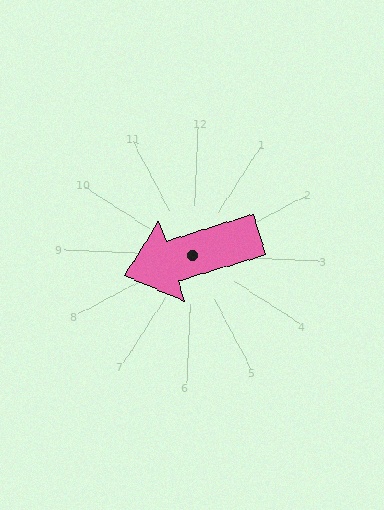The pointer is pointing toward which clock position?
Roughly 8 o'clock.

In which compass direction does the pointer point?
West.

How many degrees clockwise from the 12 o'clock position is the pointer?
Approximately 251 degrees.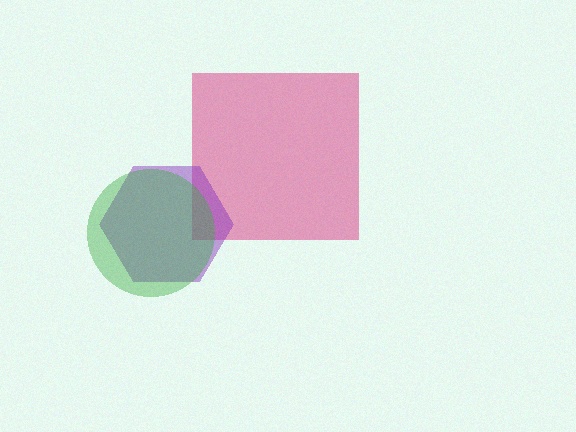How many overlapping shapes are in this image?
There are 3 overlapping shapes in the image.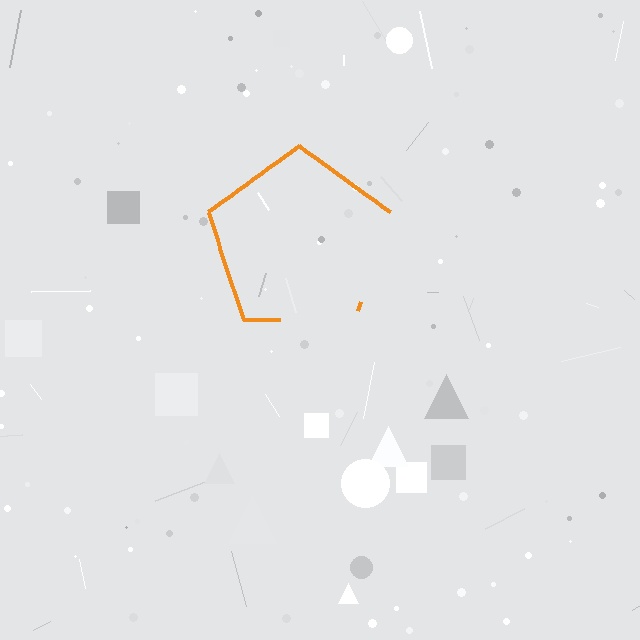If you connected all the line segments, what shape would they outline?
They would outline a pentagon.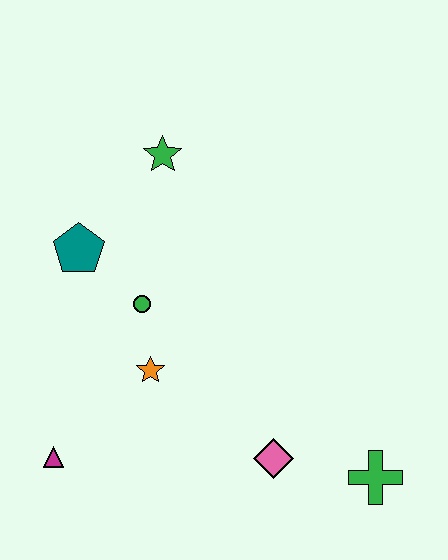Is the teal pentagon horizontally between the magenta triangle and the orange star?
Yes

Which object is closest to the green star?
The teal pentagon is closest to the green star.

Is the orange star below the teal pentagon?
Yes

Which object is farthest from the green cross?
The green star is farthest from the green cross.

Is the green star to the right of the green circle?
Yes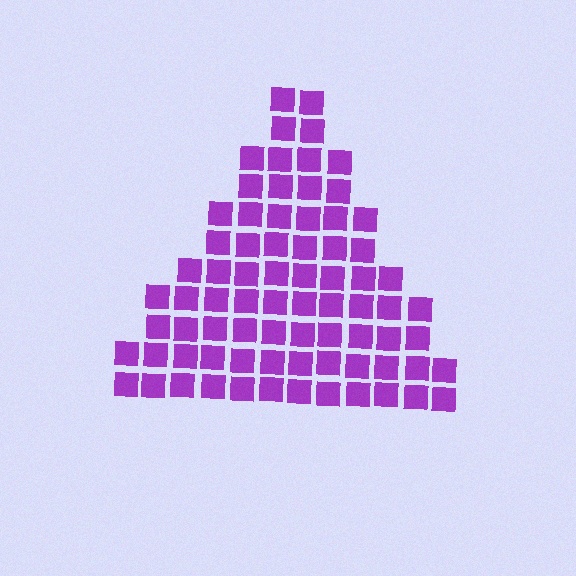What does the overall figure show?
The overall figure shows a triangle.